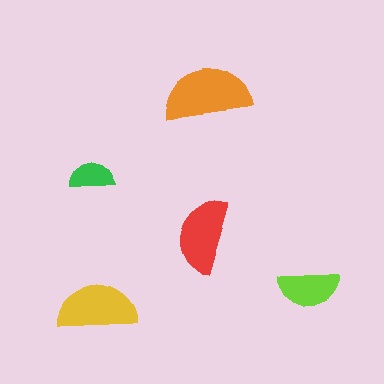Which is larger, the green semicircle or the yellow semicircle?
The yellow one.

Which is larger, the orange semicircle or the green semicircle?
The orange one.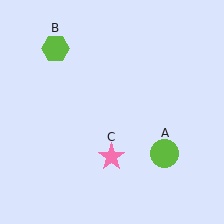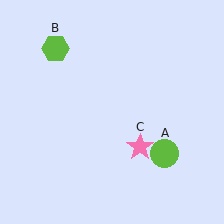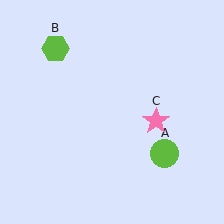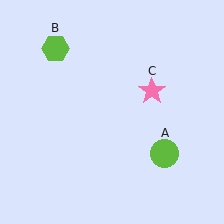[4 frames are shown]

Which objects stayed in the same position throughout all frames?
Lime circle (object A) and lime hexagon (object B) remained stationary.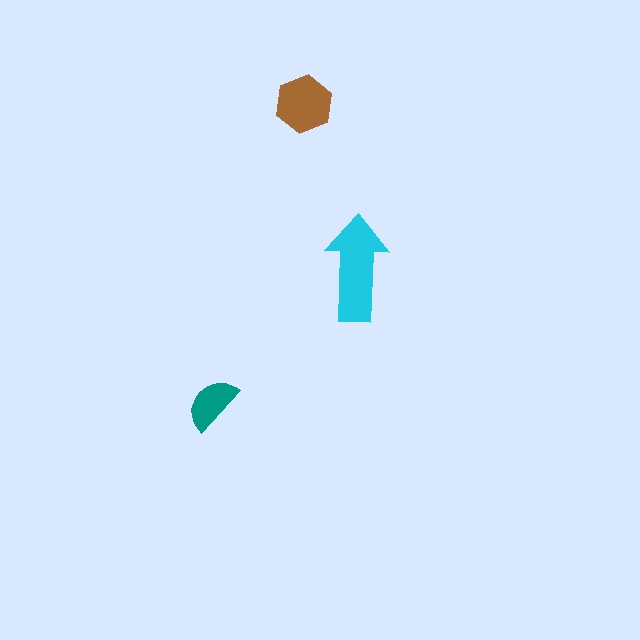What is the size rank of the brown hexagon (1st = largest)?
2nd.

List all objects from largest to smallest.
The cyan arrow, the brown hexagon, the teal semicircle.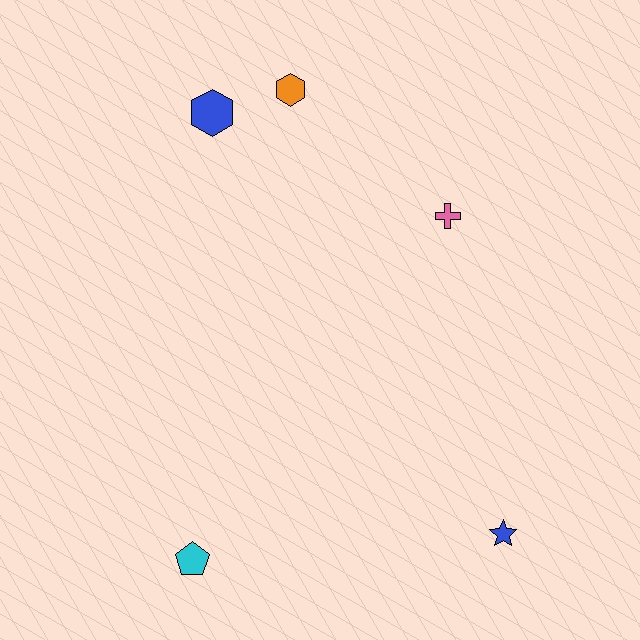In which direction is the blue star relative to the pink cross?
The blue star is below the pink cross.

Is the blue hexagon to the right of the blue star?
No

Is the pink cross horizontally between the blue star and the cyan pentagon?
Yes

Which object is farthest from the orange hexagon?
The blue star is farthest from the orange hexagon.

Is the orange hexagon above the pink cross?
Yes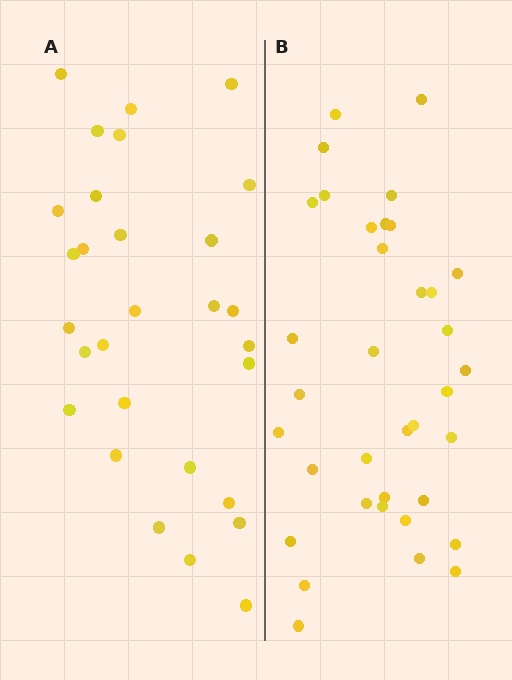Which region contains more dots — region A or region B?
Region B (the right region) has more dots.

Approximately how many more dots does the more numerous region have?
Region B has roughly 8 or so more dots than region A.